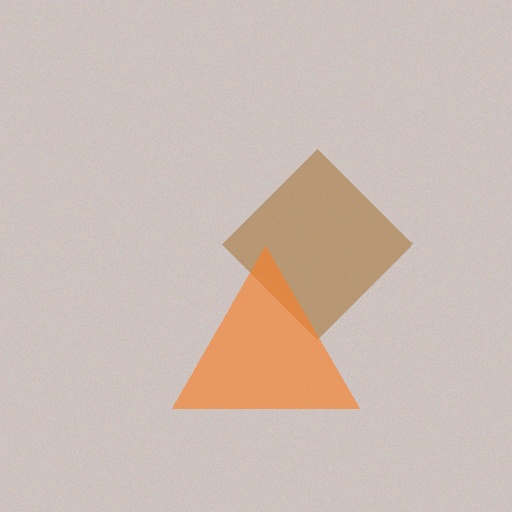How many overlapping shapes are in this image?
There are 2 overlapping shapes in the image.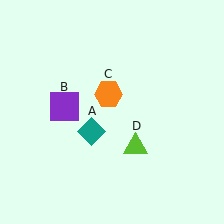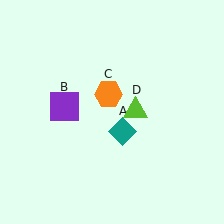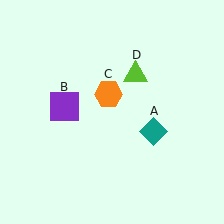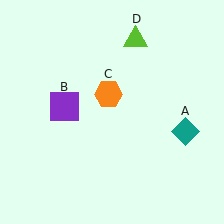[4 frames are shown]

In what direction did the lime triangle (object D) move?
The lime triangle (object D) moved up.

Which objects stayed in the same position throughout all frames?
Purple square (object B) and orange hexagon (object C) remained stationary.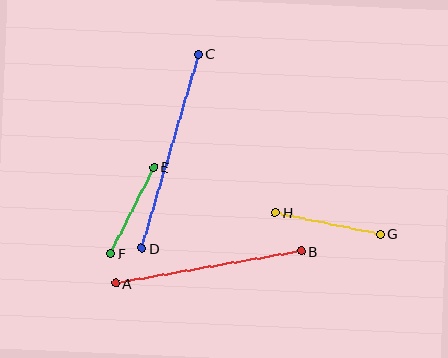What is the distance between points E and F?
The distance is approximately 97 pixels.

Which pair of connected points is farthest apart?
Points C and D are farthest apart.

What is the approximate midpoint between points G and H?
The midpoint is at approximately (328, 223) pixels.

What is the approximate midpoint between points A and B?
The midpoint is at approximately (209, 267) pixels.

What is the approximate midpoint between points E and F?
The midpoint is at approximately (132, 210) pixels.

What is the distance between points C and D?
The distance is approximately 203 pixels.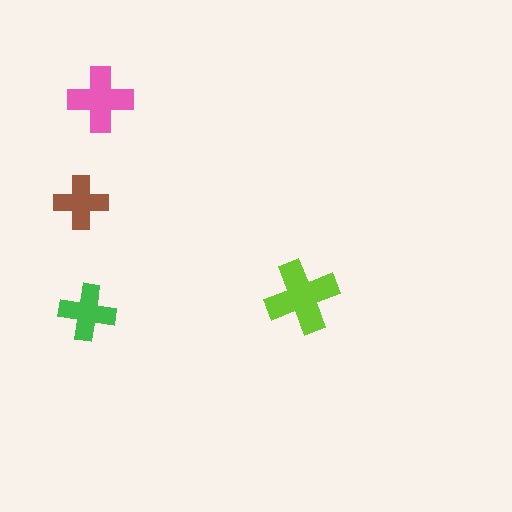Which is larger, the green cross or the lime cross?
The lime one.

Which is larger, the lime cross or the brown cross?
The lime one.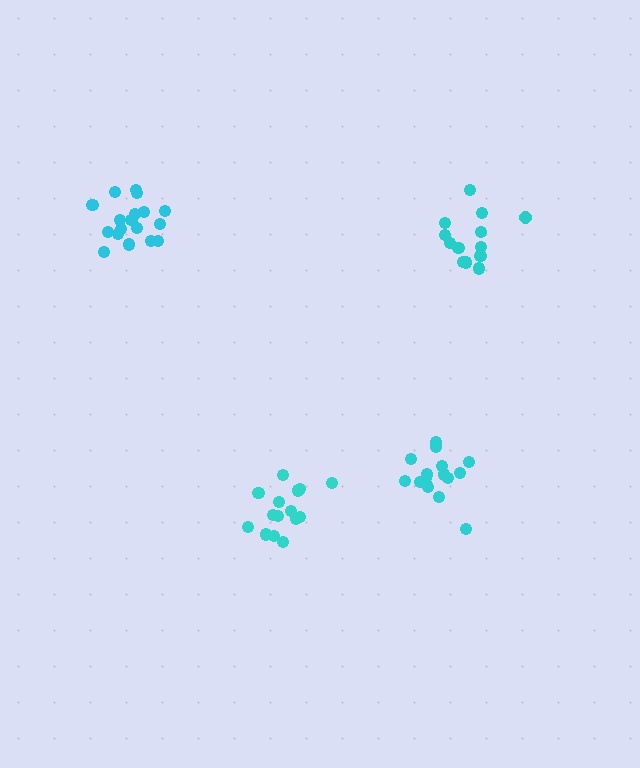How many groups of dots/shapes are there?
There are 4 groups.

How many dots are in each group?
Group 1: 13 dots, Group 2: 16 dots, Group 3: 18 dots, Group 4: 15 dots (62 total).